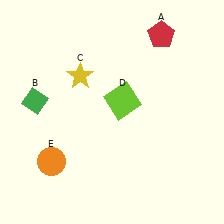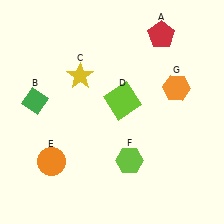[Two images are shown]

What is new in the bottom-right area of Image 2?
A lime hexagon (F) was added in the bottom-right area of Image 2.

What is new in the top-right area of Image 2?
An orange hexagon (G) was added in the top-right area of Image 2.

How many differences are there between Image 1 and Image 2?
There are 2 differences between the two images.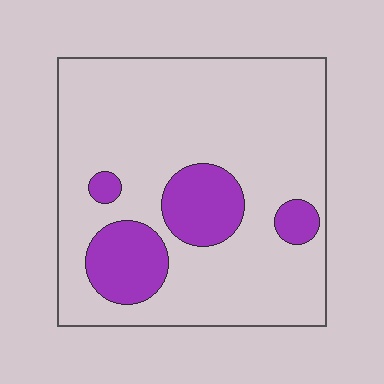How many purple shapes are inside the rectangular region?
4.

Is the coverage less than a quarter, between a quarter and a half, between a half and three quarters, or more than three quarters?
Less than a quarter.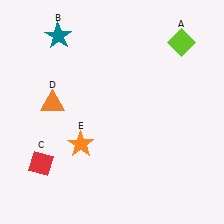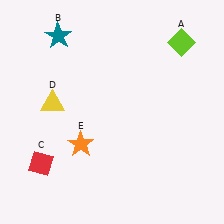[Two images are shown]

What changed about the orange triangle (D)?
In Image 1, D is orange. In Image 2, it changed to yellow.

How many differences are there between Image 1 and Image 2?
There is 1 difference between the two images.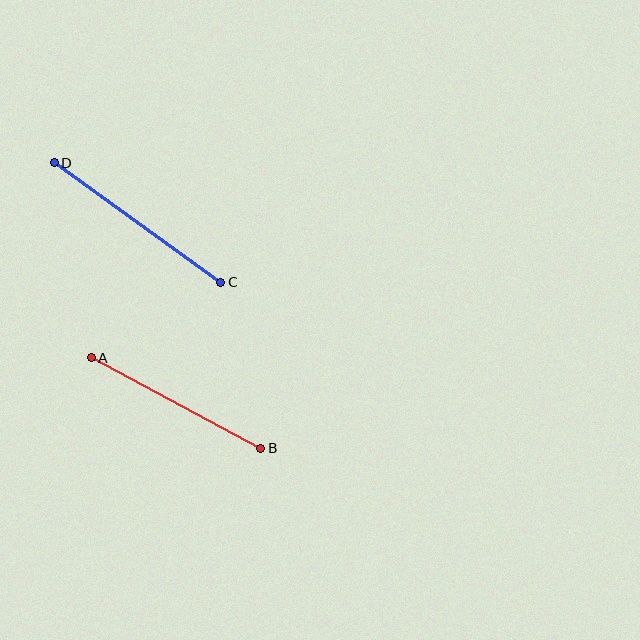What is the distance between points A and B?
The distance is approximately 192 pixels.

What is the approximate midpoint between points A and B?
The midpoint is at approximately (176, 403) pixels.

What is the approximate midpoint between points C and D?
The midpoint is at approximately (137, 222) pixels.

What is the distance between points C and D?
The distance is approximately 205 pixels.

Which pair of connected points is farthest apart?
Points C and D are farthest apart.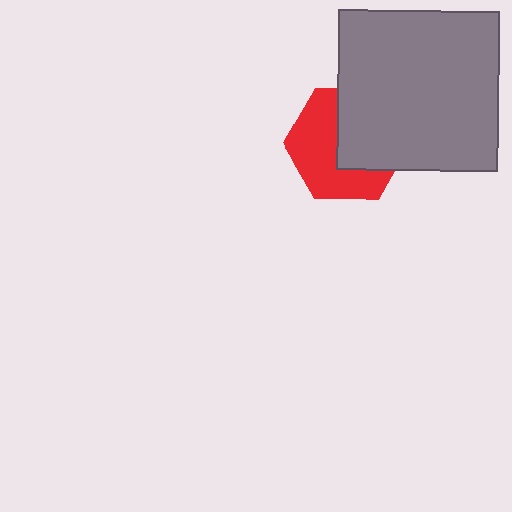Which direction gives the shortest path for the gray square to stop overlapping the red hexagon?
Moving toward the upper-right gives the shortest separation.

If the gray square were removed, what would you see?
You would see the complete red hexagon.